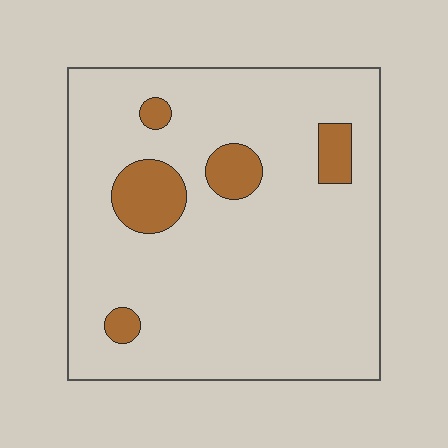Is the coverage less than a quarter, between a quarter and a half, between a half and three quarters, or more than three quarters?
Less than a quarter.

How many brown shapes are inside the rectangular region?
5.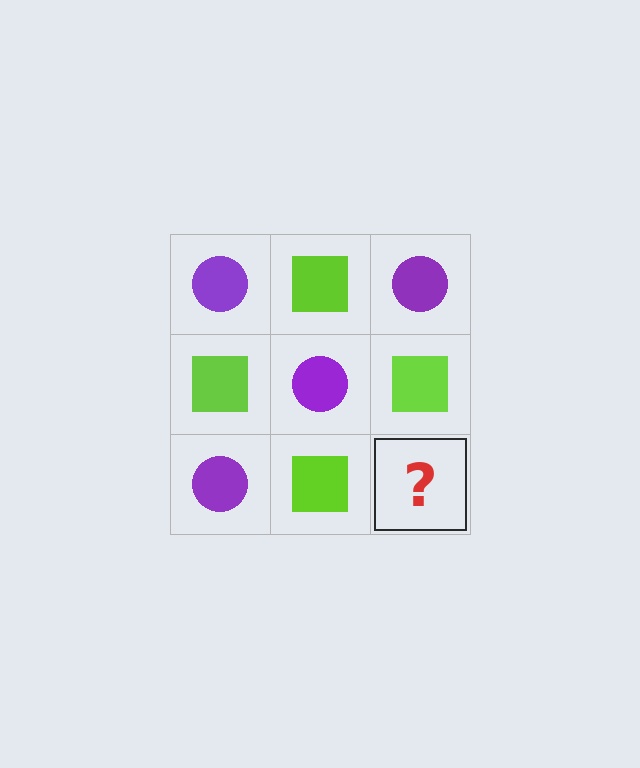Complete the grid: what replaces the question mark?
The question mark should be replaced with a purple circle.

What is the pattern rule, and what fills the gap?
The rule is that it alternates purple circle and lime square in a checkerboard pattern. The gap should be filled with a purple circle.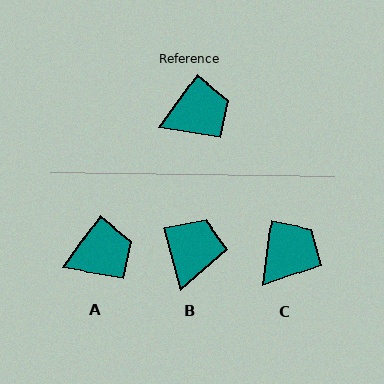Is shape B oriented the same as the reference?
No, it is off by about 50 degrees.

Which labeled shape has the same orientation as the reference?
A.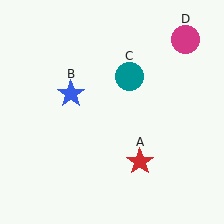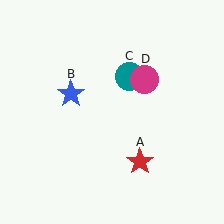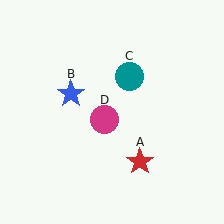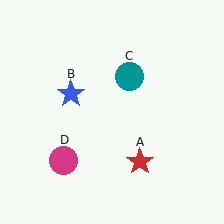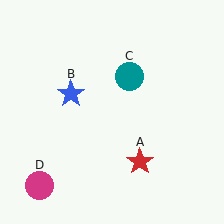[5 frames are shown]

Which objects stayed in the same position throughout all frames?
Red star (object A) and blue star (object B) and teal circle (object C) remained stationary.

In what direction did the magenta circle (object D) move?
The magenta circle (object D) moved down and to the left.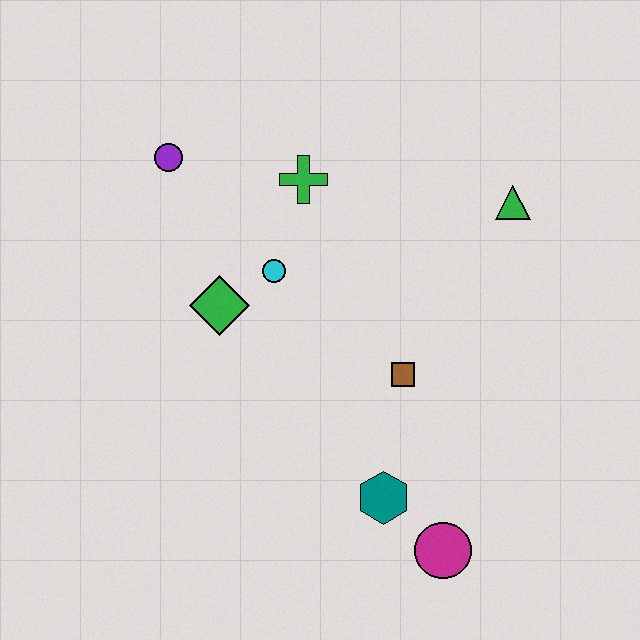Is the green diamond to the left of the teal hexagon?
Yes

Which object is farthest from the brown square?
The purple circle is farthest from the brown square.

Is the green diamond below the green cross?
Yes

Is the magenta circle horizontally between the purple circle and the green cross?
No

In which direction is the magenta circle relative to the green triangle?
The magenta circle is below the green triangle.